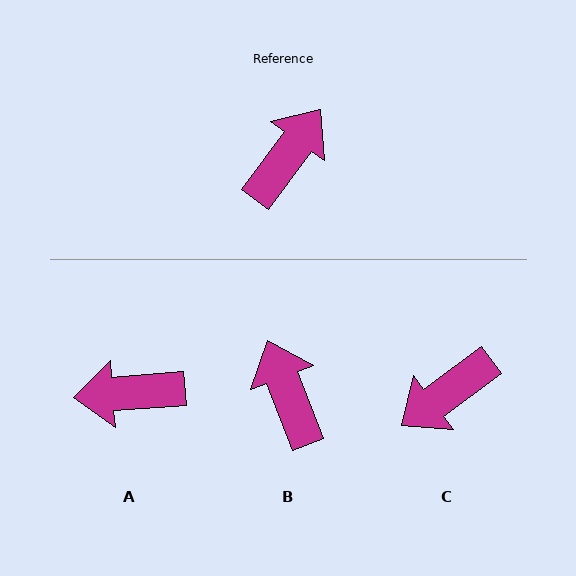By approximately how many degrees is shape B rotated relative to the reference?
Approximately 57 degrees counter-clockwise.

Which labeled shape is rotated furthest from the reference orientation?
C, about 163 degrees away.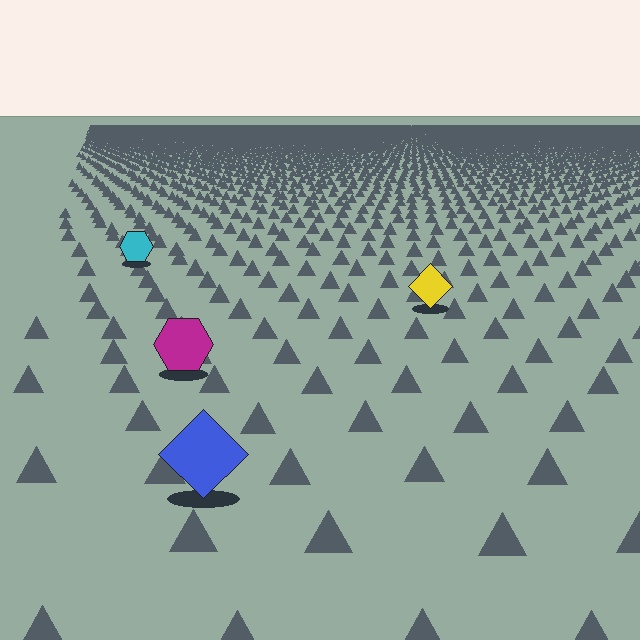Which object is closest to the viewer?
The blue diamond is closest. The texture marks near it are larger and more spread out.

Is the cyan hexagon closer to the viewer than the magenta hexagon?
No. The magenta hexagon is closer — you can tell from the texture gradient: the ground texture is coarser near it.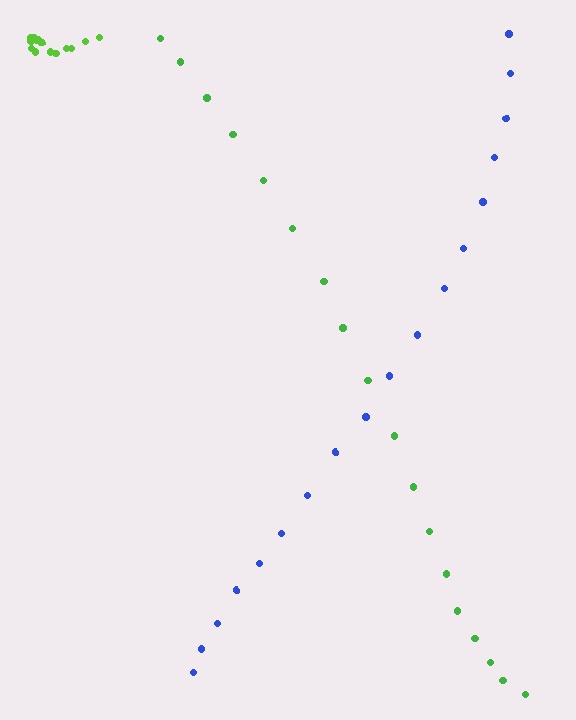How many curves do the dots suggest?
There are 3 distinct paths.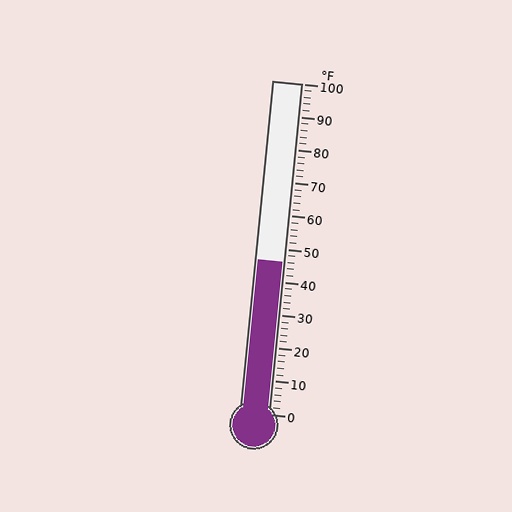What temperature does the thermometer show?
The thermometer shows approximately 46°F.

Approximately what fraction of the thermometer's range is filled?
The thermometer is filled to approximately 45% of its range.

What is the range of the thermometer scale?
The thermometer scale ranges from 0°F to 100°F.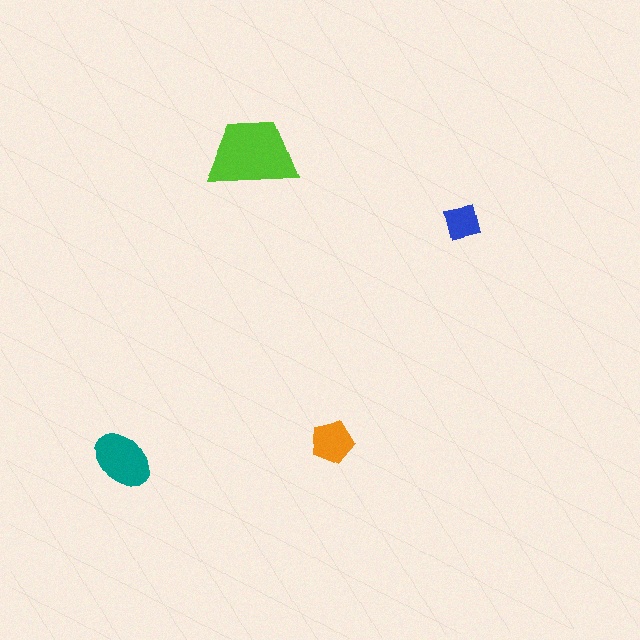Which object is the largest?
The lime trapezoid.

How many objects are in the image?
There are 4 objects in the image.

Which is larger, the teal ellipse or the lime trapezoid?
The lime trapezoid.